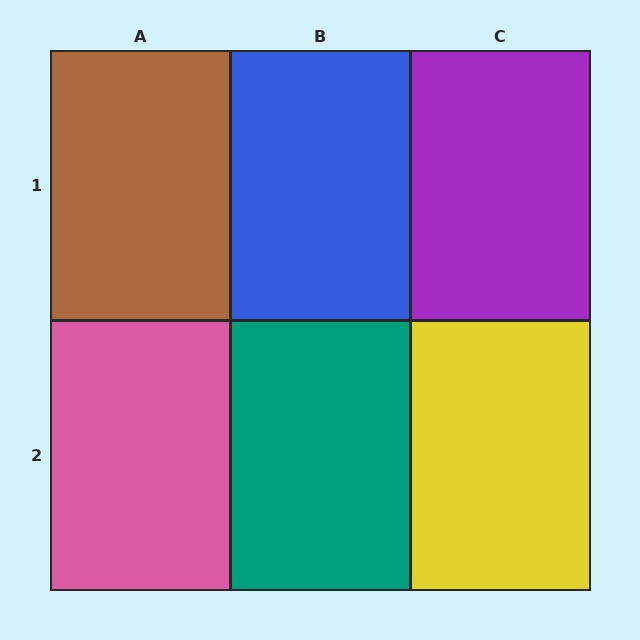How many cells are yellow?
1 cell is yellow.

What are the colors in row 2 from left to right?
Pink, teal, yellow.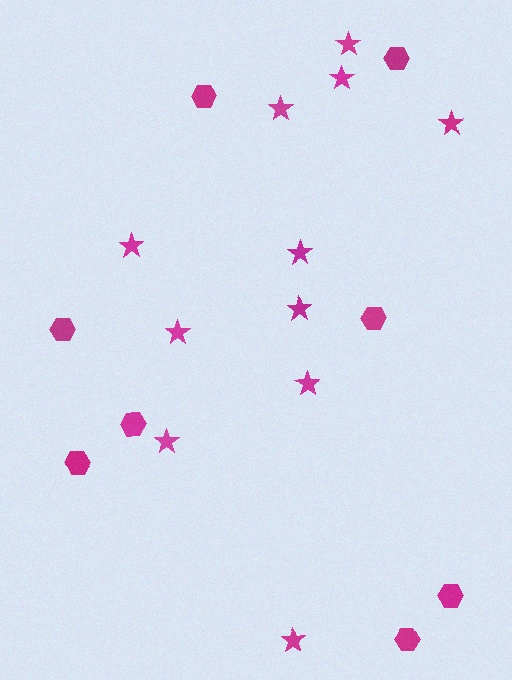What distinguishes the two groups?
There are 2 groups: one group of stars (11) and one group of hexagons (8).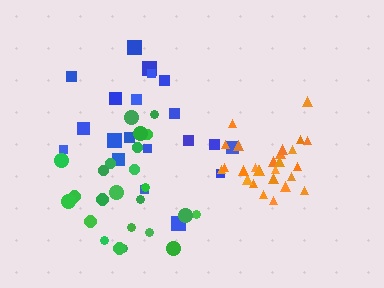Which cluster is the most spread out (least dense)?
Blue.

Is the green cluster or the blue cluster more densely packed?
Green.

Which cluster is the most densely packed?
Orange.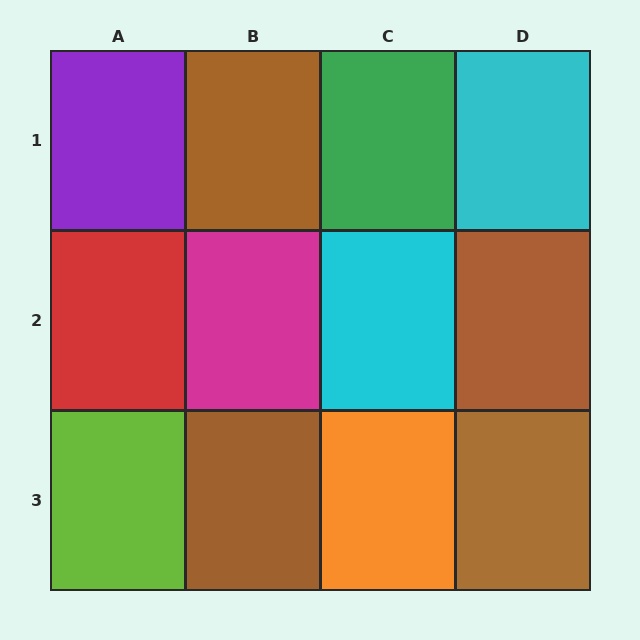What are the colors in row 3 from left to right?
Lime, brown, orange, brown.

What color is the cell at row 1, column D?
Cyan.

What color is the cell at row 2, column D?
Brown.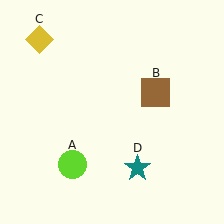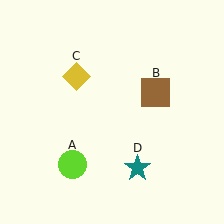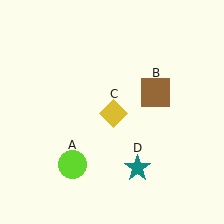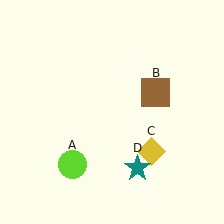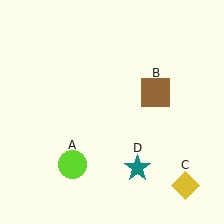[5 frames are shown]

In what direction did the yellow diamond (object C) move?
The yellow diamond (object C) moved down and to the right.